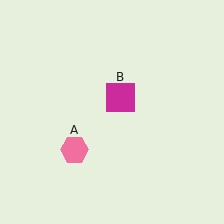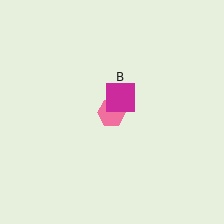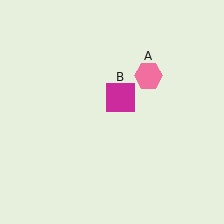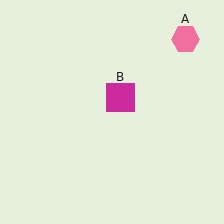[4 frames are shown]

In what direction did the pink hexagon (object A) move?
The pink hexagon (object A) moved up and to the right.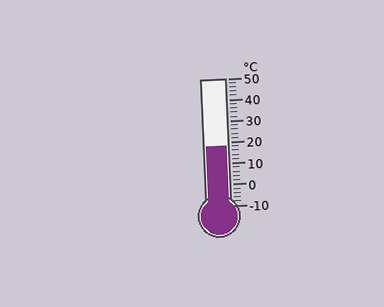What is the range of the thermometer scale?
The thermometer scale ranges from -10°C to 50°C.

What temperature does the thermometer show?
The thermometer shows approximately 18°C.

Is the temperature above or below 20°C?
The temperature is below 20°C.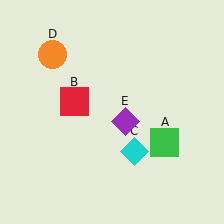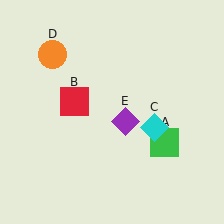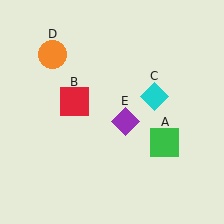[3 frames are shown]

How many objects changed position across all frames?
1 object changed position: cyan diamond (object C).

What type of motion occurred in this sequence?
The cyan diamond (object C) rotated counterclockwise around the center of the scene.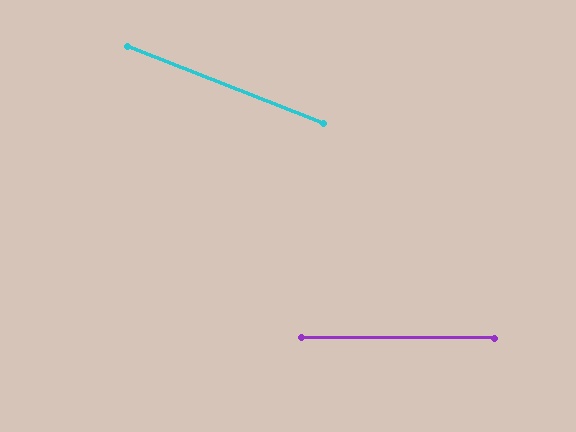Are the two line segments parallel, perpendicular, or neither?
Neither parallel nor perpendicular — they differ by about 21°.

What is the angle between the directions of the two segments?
Approximately 21 degrees.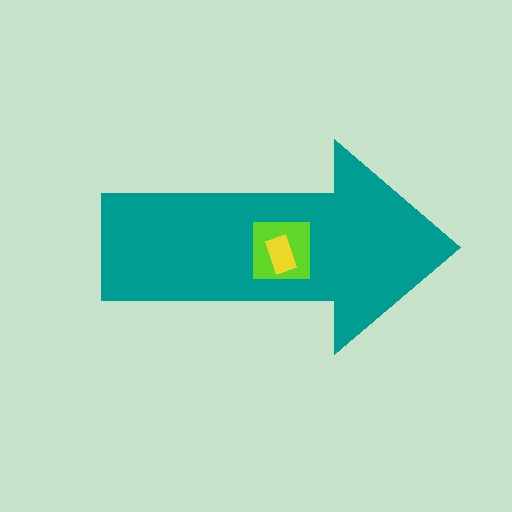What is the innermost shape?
The yellow rectangle.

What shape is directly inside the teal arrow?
The lime square.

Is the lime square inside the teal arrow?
Yes.